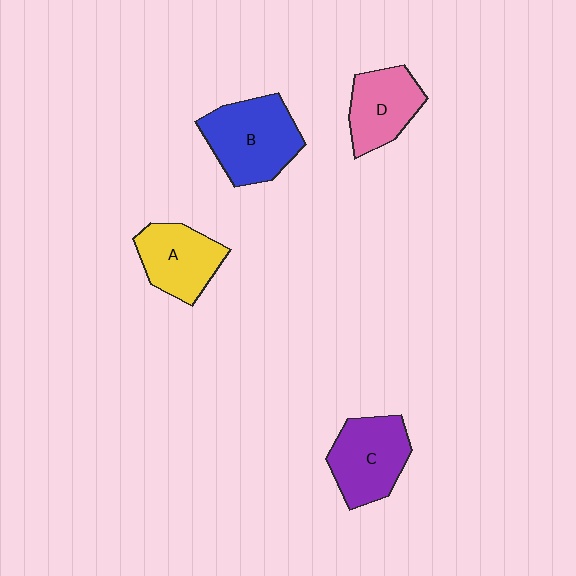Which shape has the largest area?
Shape B (blue).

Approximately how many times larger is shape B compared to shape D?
Approximately 1.4 times.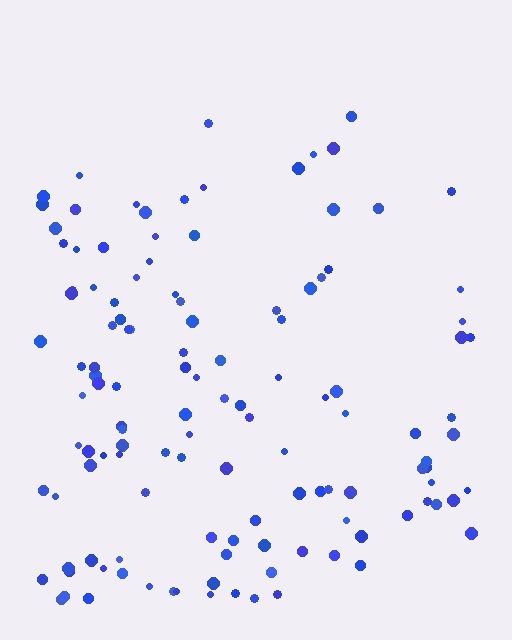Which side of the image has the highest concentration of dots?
The bottom.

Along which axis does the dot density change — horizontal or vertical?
Vertical.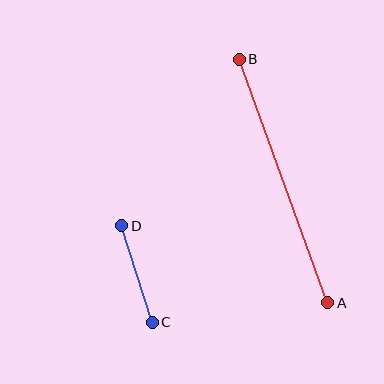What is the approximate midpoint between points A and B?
The midpoint is at approximately (284, 181) pixels.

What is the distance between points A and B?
The distance is approximately 259 pixels.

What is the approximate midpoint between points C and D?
The midpoint is at approximately (137, 274) pixels.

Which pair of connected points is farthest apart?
Points A and B are farthest apart.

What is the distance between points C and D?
The distance is approximately 101 pixels.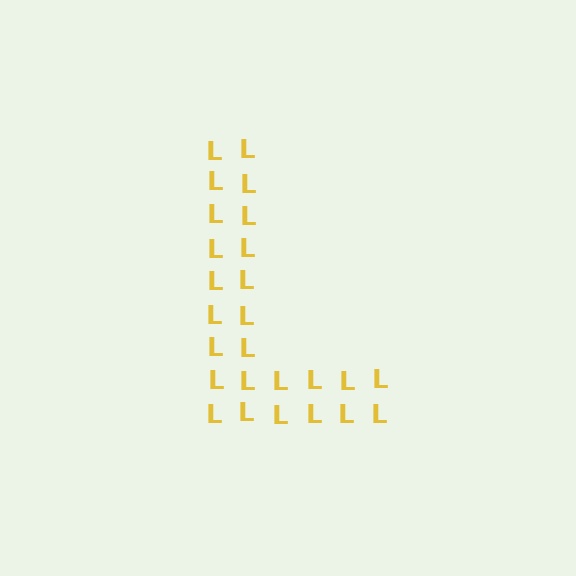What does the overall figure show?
The overall figure shows the letter L.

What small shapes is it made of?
It is made of small letter L's.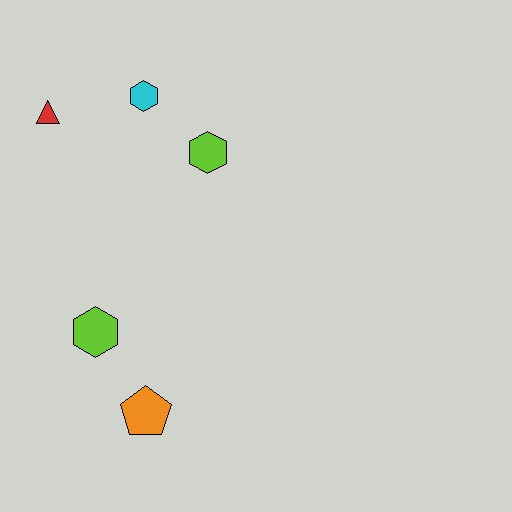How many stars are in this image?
There are no stars.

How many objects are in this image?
There are 5 objects.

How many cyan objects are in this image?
There is 1 cyan object.